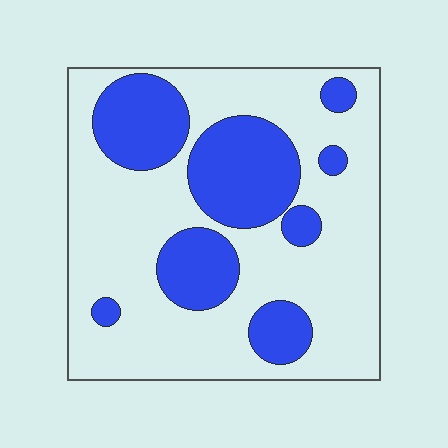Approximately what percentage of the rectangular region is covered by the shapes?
Approximately 30%.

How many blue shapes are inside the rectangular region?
8.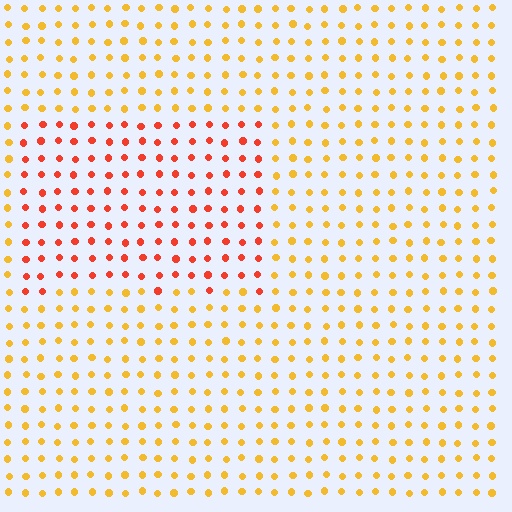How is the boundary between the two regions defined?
The boundary is defined purely by a slight shift in hue (about 38 degrees). Spacing, size, and orientation are identical on both sides.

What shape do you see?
I see a rectangle.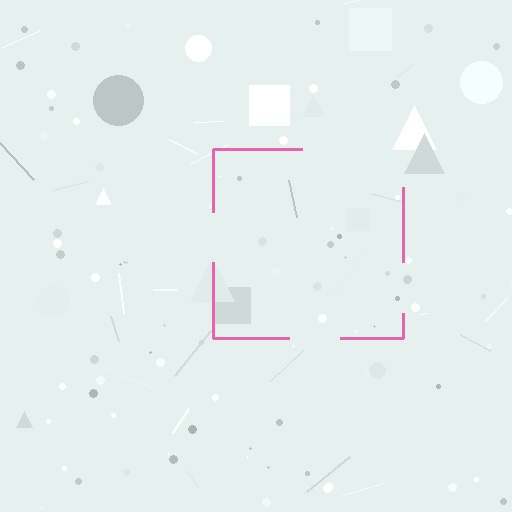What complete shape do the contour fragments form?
The contour fragments form a square.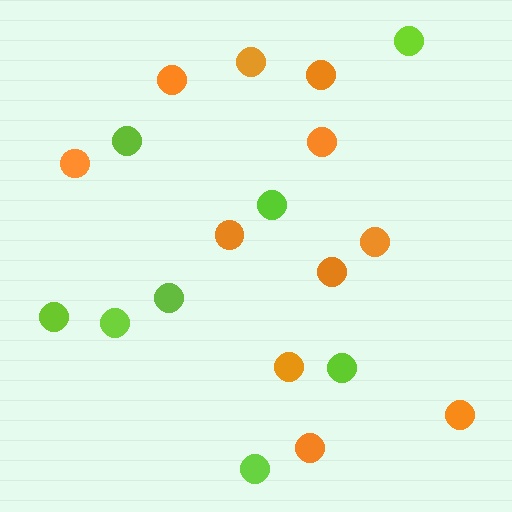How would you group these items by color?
There are 2 groups: one group of orange circles (11) and one group of lime circles (8).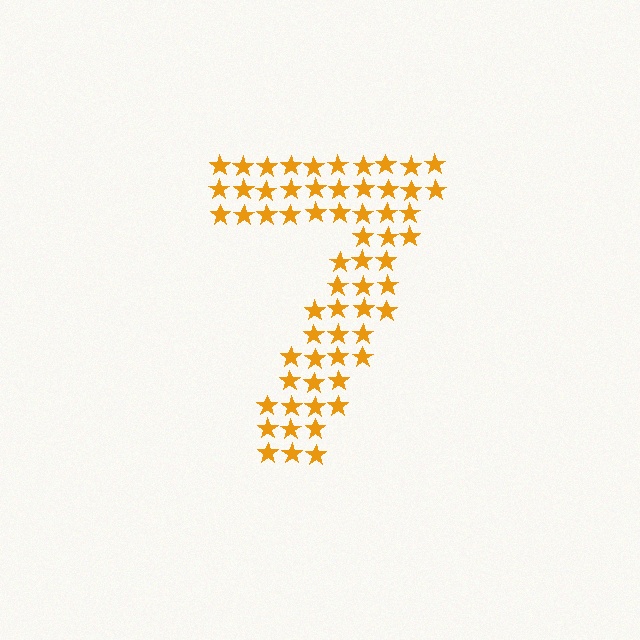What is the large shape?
The large shape is the digit 7.